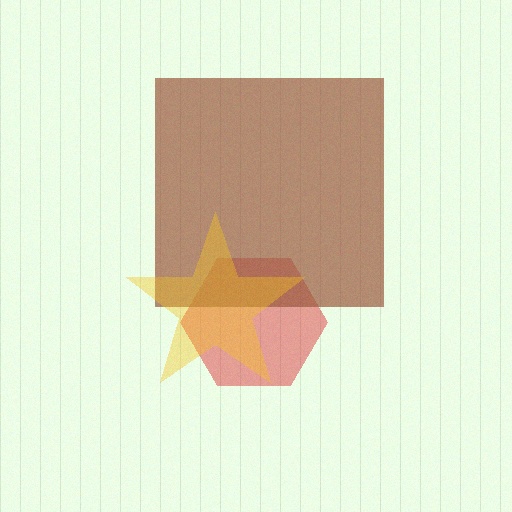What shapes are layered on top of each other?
The layered shapes are: a red hexagon, a brown square, a yellow star.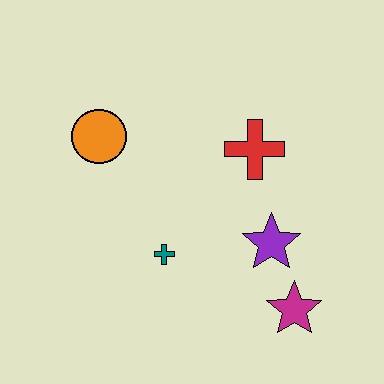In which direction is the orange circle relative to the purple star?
The orange circle is to the left of the purple star.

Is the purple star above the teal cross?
Yes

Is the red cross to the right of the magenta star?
No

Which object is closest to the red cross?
The purple star is closest to the red cross.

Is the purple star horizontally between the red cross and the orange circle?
No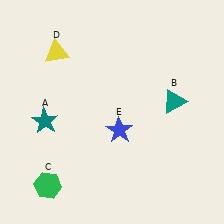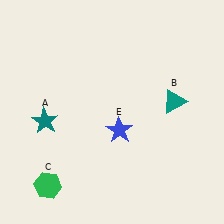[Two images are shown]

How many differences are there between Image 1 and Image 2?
There is 1 difference between the two images.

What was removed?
The yellow triangle (D) was removed in Image 2.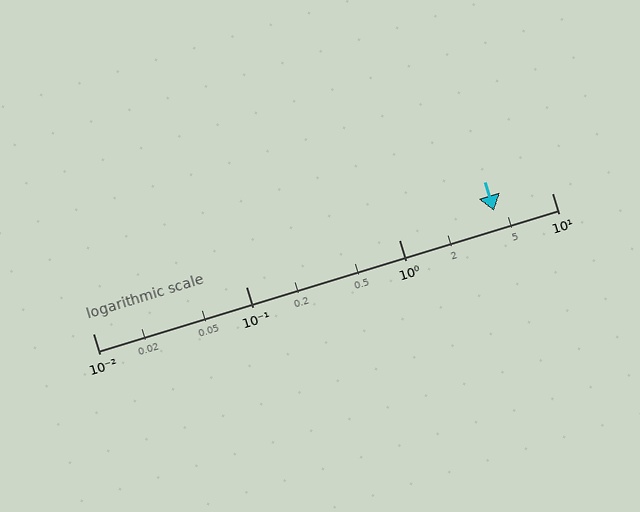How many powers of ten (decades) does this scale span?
The scale spans 3 decades, from 0.01 to 10.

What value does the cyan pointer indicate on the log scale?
The pointer indicates approximately 4.2.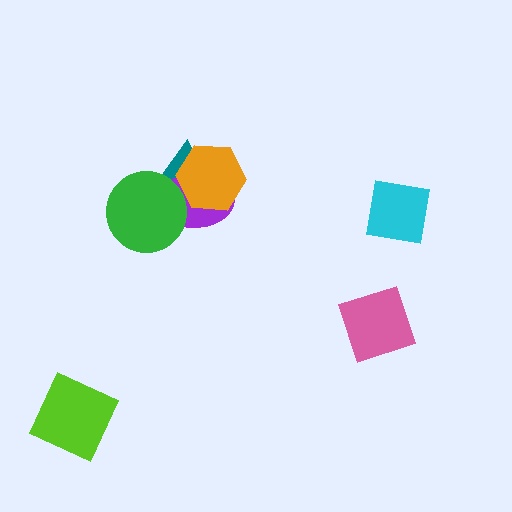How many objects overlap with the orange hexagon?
2 objects overlap with the orange hexagon.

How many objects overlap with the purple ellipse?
3 objects overlap with the purple ellipse.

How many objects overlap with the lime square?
0 objects overlap with the lime square.